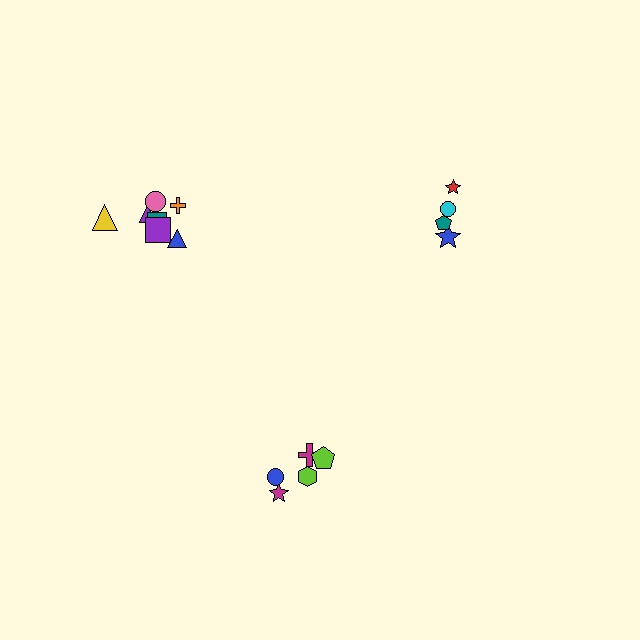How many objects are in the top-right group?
There are 4 objects.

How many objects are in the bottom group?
There are 5 objects.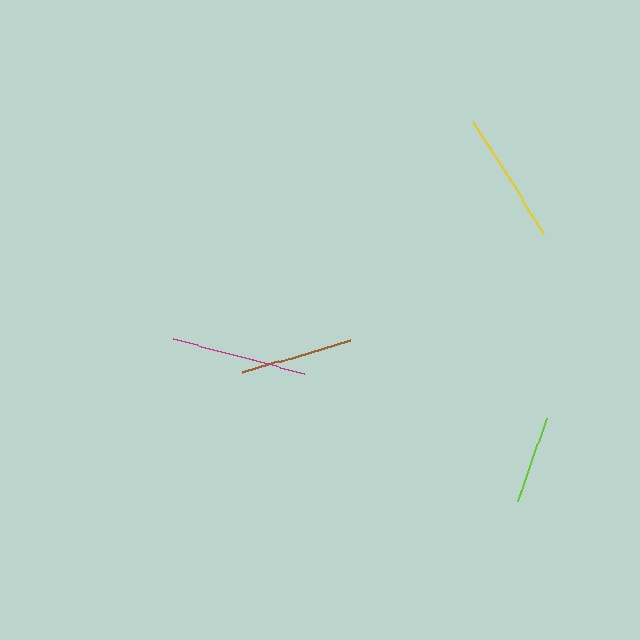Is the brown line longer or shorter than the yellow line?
The yellow line is longer than the brown line.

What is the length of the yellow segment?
The yellow segment is approximately 132 pixels long.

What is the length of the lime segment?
The lime segment is approximately 89 pixels long.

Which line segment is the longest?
The magenta line is the longest at approximately 135 pixels.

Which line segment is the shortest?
The lime line is the shortest at approximately 89 pixels.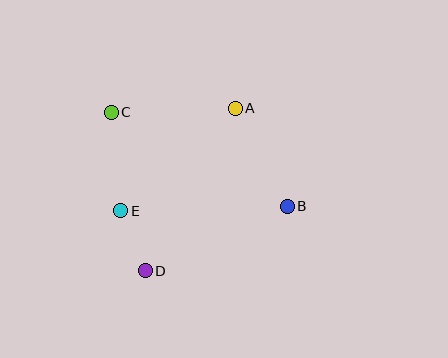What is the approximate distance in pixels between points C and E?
The distance between C and E is approximately 99 pixels.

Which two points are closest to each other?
Points D and E are closest to each other.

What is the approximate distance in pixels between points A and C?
The distance between A and C is approximately 124 pixels.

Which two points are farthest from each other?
Points B and C are farthest from each other.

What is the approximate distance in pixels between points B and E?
The distance between B and E is approximately 166 pixels.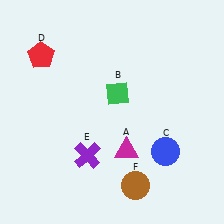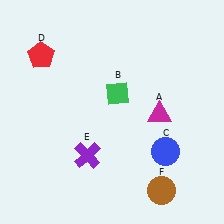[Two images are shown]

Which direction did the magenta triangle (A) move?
The magenta triangle (A) moved up.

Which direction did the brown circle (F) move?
The brown circle (F) moved right.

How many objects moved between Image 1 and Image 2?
2 objects moved between the two images.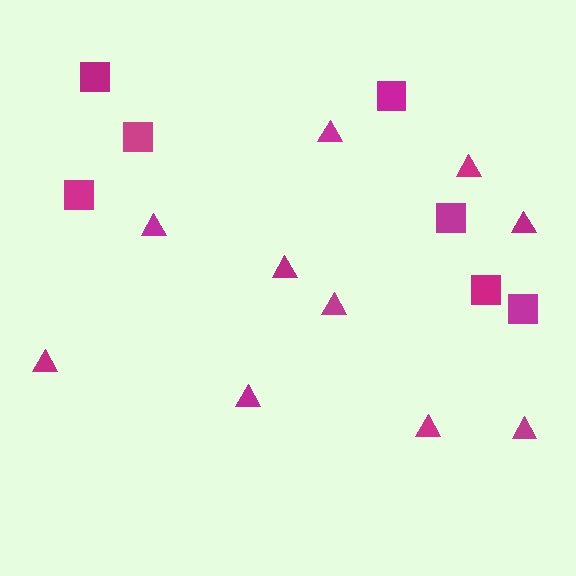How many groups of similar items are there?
There are 2 groups: one group of triangles (10) and one group of squares (7).